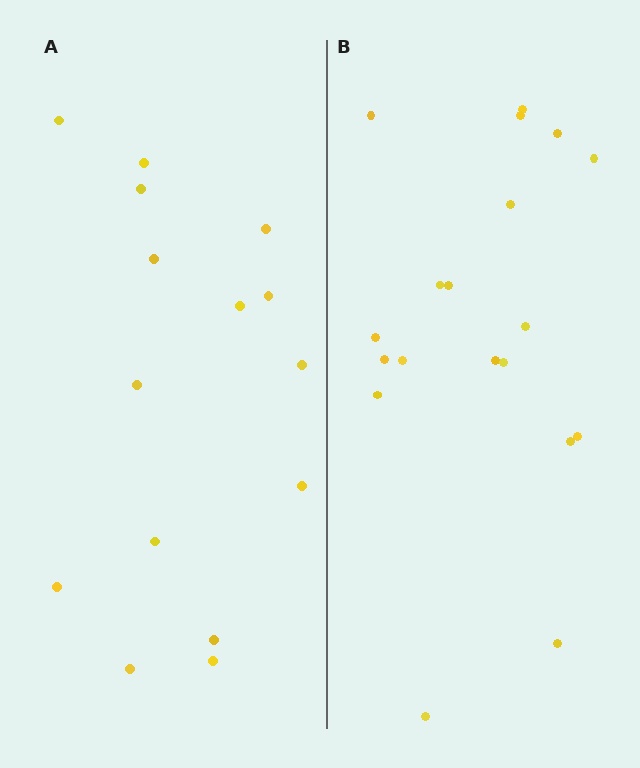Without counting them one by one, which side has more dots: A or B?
Region B (the right region) has more dots.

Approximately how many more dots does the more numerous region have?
Region B has about 4 more dots than region A.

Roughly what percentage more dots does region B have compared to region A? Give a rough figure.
About 25% more.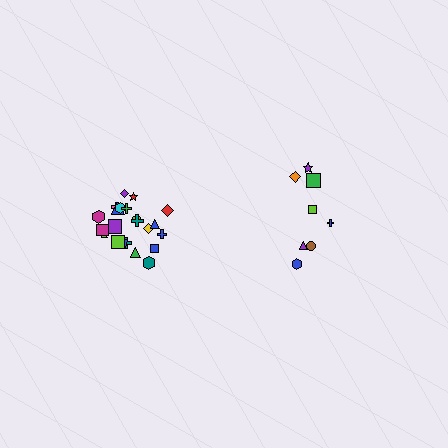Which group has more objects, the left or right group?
The left group.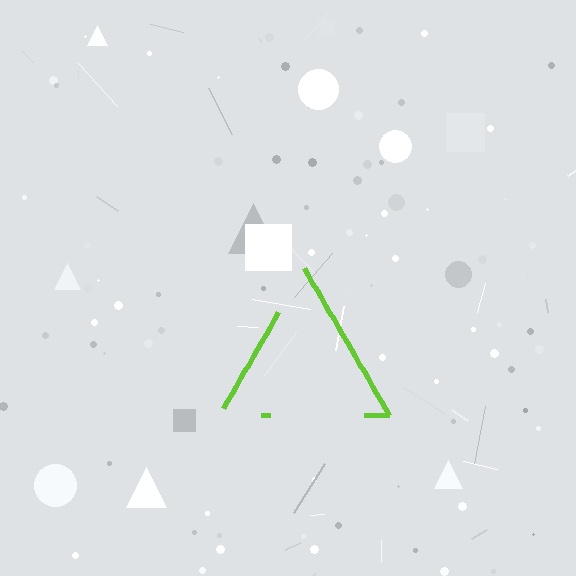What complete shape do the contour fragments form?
The contour fragments form a triangle.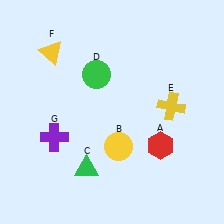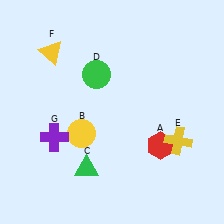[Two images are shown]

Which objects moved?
The objects that moved are: the yellow circle (B), the yellow cross (E).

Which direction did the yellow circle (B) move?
The yellow circle (B) moved left.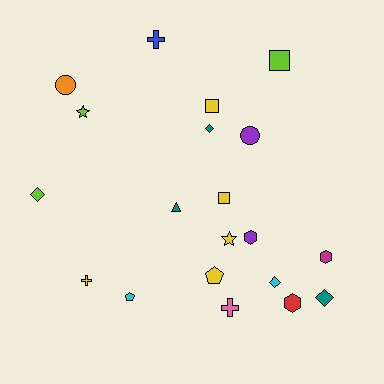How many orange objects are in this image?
There is 1 orange object.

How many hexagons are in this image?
There are 3 hexagons.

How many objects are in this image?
There are 20 objects.